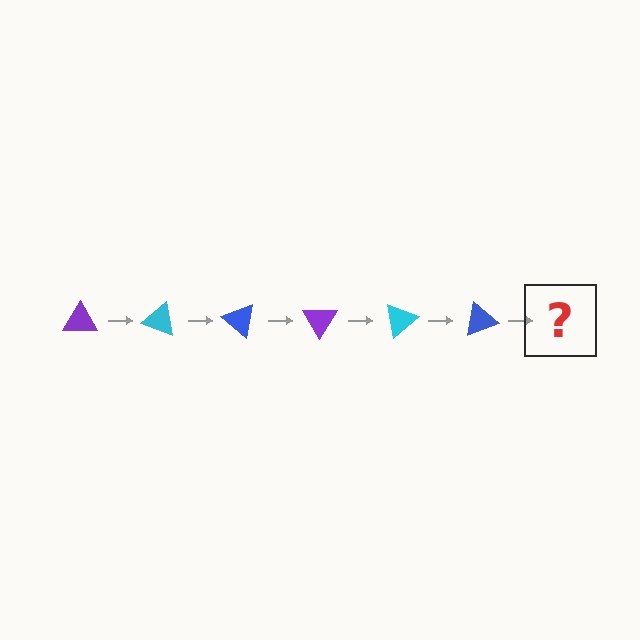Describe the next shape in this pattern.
It should be a purple triangle, rotated 120 degrees from the start.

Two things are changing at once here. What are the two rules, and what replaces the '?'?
The two rules are that it rotates 20 degrees each step and the color cycles through purple, cyan, and blue. The '?' should be a purple triangle, rotated 120 degrees from the start.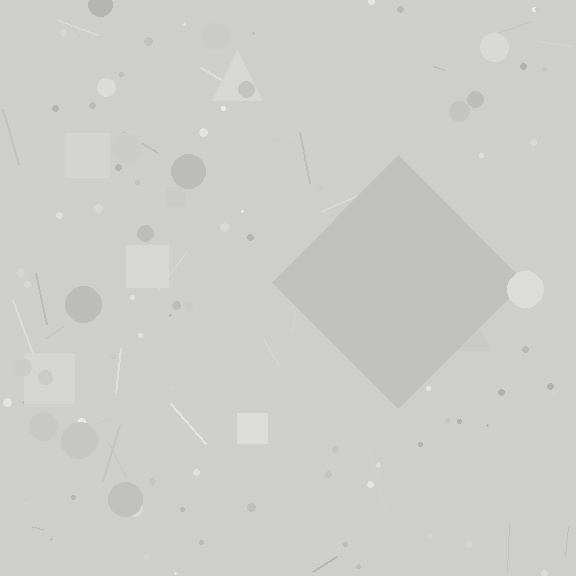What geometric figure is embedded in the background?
A diamond is embedded in the background.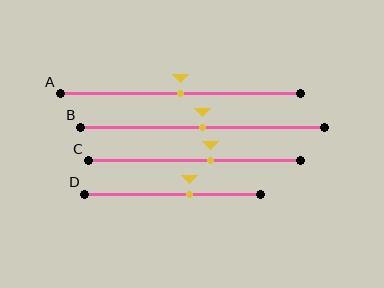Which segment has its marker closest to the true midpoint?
Segment A has its marker closest to the true midpoint.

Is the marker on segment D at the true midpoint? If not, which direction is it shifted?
No, the marker on segment D is shifted to the right by about 10% of the segment length.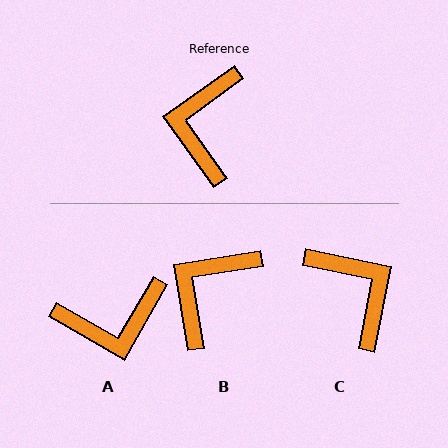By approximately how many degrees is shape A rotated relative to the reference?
Approximately 115 degrees counter-clockwise.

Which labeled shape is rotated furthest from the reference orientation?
C, about 137 degrees away.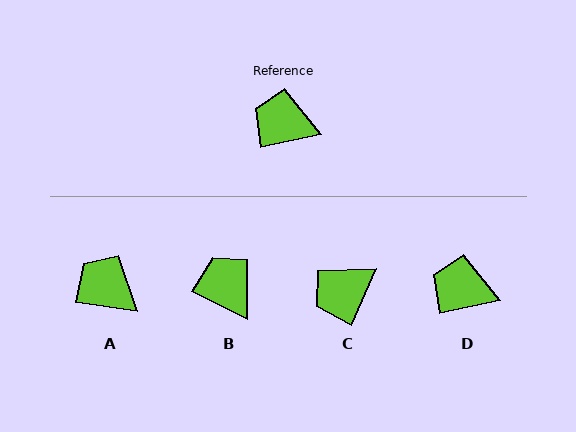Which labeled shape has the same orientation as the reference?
D.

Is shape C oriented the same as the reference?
No, it is off by about 54 degrees.